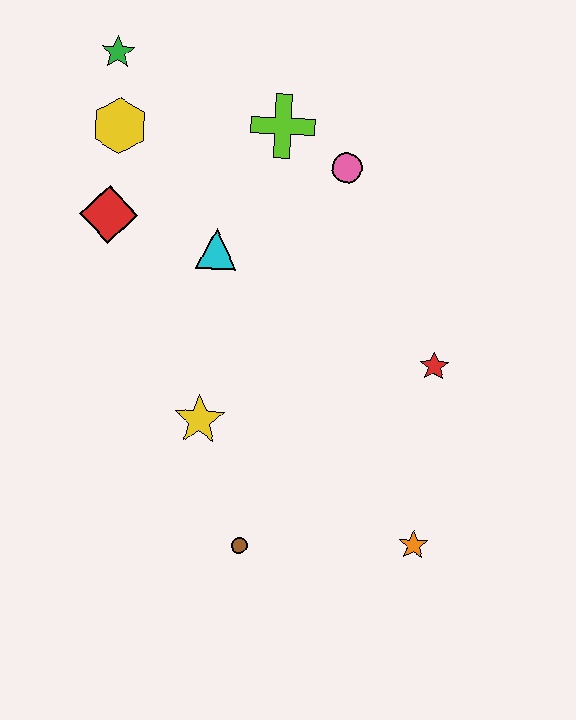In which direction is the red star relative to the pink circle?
The red star is below the pink circle.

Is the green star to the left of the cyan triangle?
Yes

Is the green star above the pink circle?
Yes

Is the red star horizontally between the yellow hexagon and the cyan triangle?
No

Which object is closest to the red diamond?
The yellow hexagon is closest to the red diamond.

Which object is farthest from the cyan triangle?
The orange star is farthest from the cyan triangle.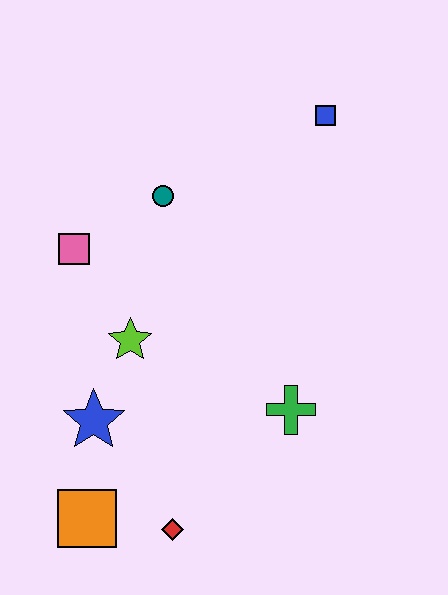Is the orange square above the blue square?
No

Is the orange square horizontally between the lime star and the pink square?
Yes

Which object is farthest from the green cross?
The blue square is farthest from the green cross.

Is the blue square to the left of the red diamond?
No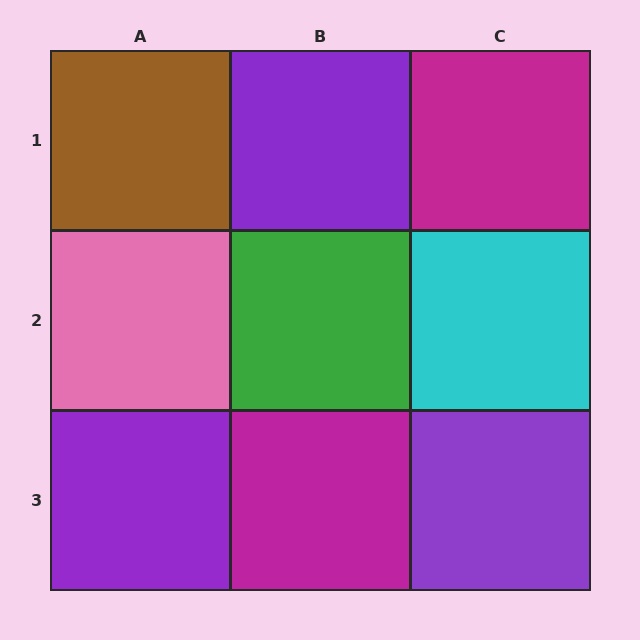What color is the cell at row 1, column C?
Magenta.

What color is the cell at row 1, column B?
Purple.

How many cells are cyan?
1 cell is cyan.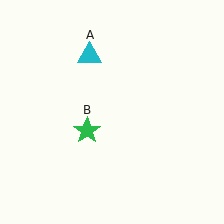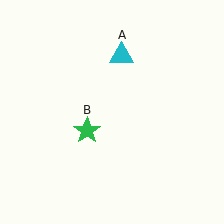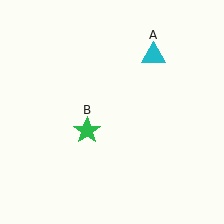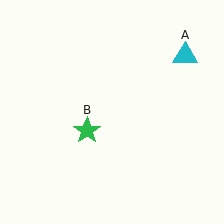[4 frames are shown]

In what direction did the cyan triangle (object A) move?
The cyan triangle (object A) moved right.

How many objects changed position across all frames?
1 object changed position: cyan triangle (object A).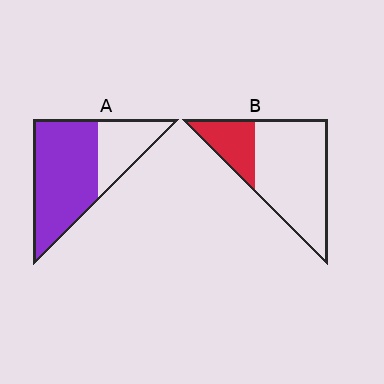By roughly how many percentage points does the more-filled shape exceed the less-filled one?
By roughly 45 percentage points (A over B).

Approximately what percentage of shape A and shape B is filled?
A is approximately 70% and B is approximately 25%.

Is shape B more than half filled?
No.